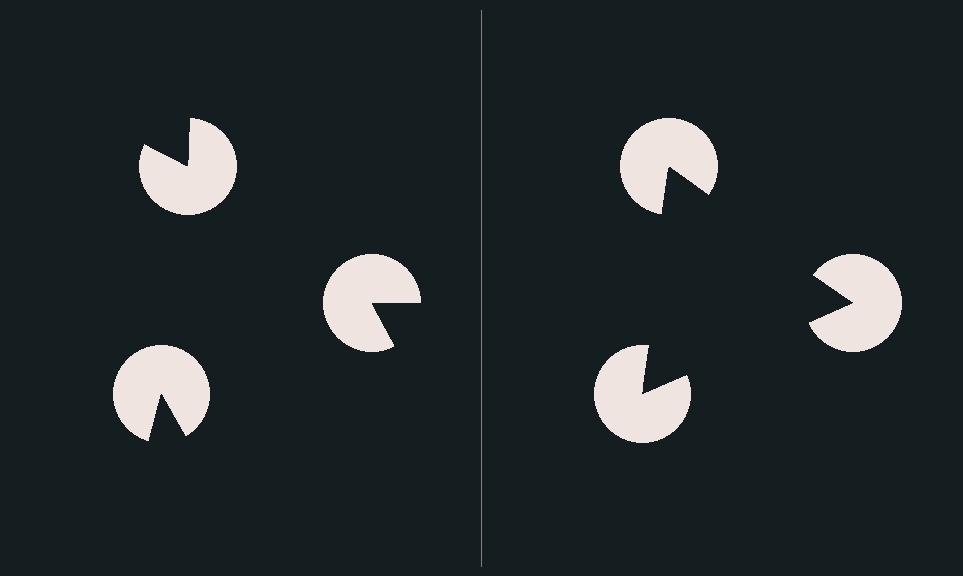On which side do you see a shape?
An illusory triangle appears on the right side. On the left side the wedge cuts are rotated, so no coherent shape forms.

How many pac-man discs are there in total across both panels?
6 — 3 on each side.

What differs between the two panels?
The pac-man discs are positioned identically on both sides; only the wedge orientations differ. On the right they align to a triangle; on the left they are misaligned.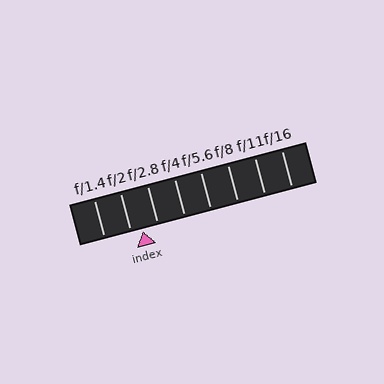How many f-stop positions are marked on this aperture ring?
There are 8 f-stop positions marked.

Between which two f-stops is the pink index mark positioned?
The index mark is between f/2 and f/2.8.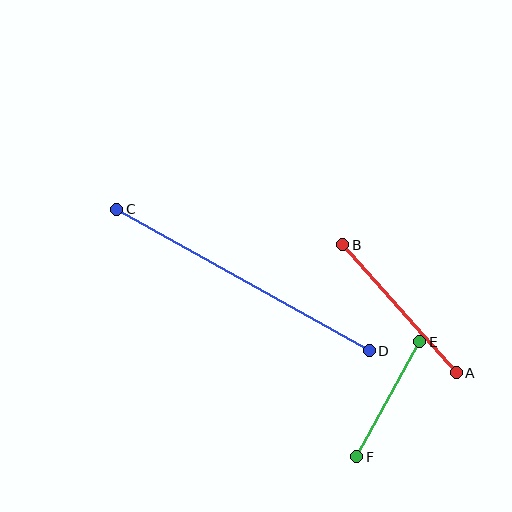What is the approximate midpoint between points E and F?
The midpoint is at approximately (388, 399) pixels.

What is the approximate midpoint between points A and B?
The midpoint is at approximately (400, 309) pixels.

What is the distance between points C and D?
The distance is approximately 289 pixels.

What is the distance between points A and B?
The distance is approximately 171 pixels.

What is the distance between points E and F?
The distance is approximately 131 pixels.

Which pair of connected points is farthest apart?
Points C and D are farthest apart.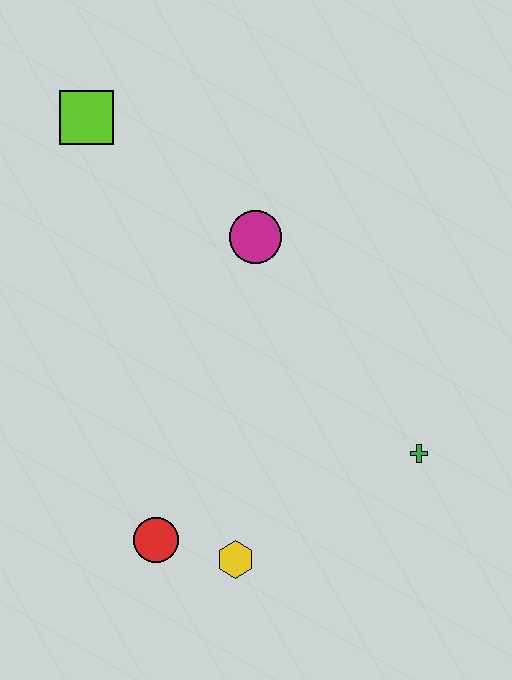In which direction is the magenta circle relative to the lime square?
The magenta circle is to the right of the lime square.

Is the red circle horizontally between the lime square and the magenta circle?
Yes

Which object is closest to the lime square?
The magenta circle is closest to the lime square.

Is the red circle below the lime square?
Yes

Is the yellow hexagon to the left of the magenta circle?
Yes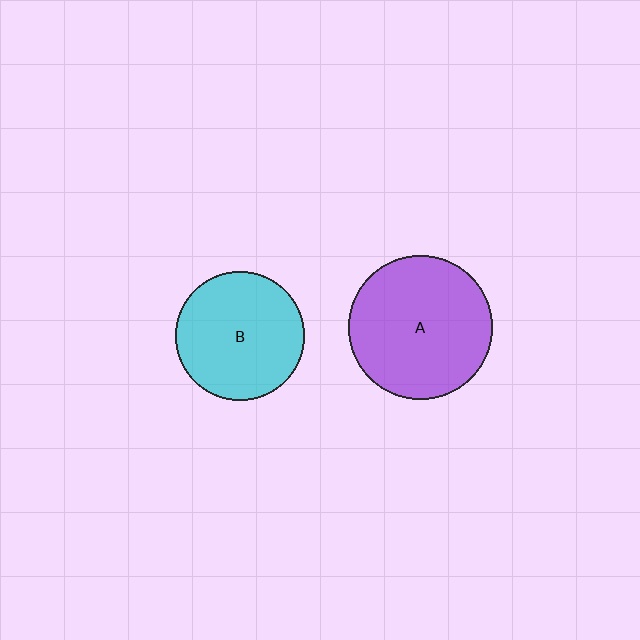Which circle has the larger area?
Circle A (purple).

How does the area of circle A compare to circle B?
Approximately 1.2 times.